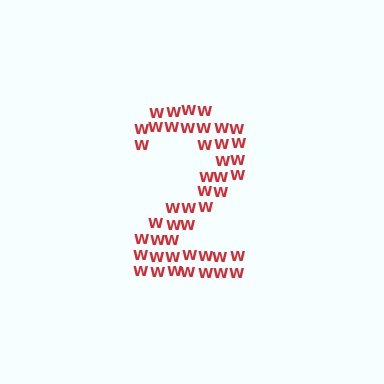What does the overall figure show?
The overall figure shows the digit 2.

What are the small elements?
The small elements are letter W's.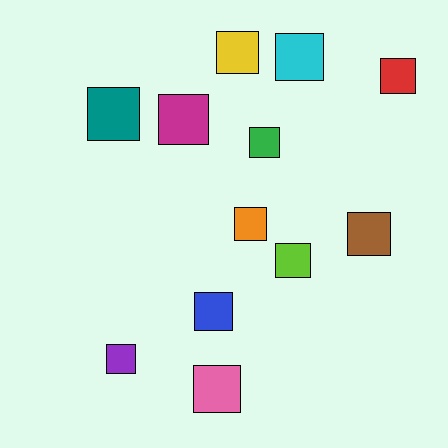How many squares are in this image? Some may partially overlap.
There are 12 squares.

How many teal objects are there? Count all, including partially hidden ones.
There is 1 teal object.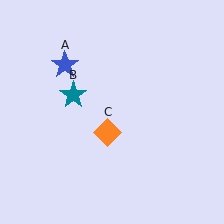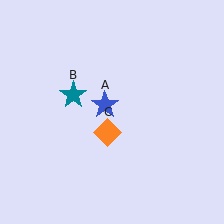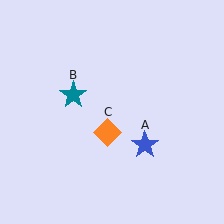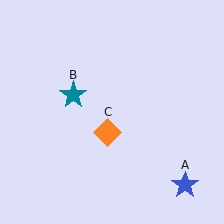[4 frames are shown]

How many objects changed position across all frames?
1 object changed position: blue star (object A).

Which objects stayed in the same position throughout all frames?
Teal star (object B) and orange diamond (object C) remained stationary.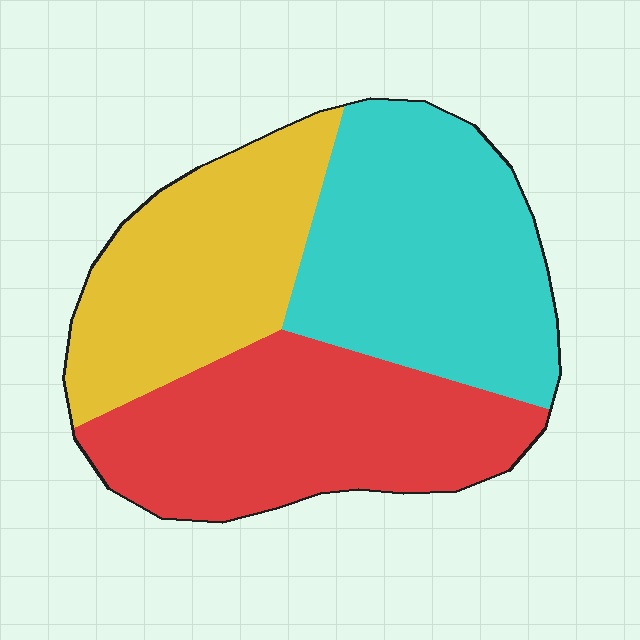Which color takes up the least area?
Yellow, at roughly 30%.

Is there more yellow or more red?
Red.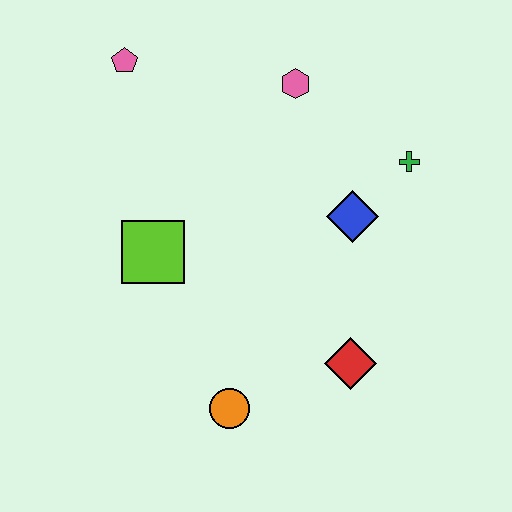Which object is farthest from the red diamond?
The pink pentagon is farthest from the red diamond.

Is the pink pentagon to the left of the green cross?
Yes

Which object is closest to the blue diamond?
The green cross is closest to the blue diamond.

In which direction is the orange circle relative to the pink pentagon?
The orange circle is below the pink pentagon.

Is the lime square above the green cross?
No